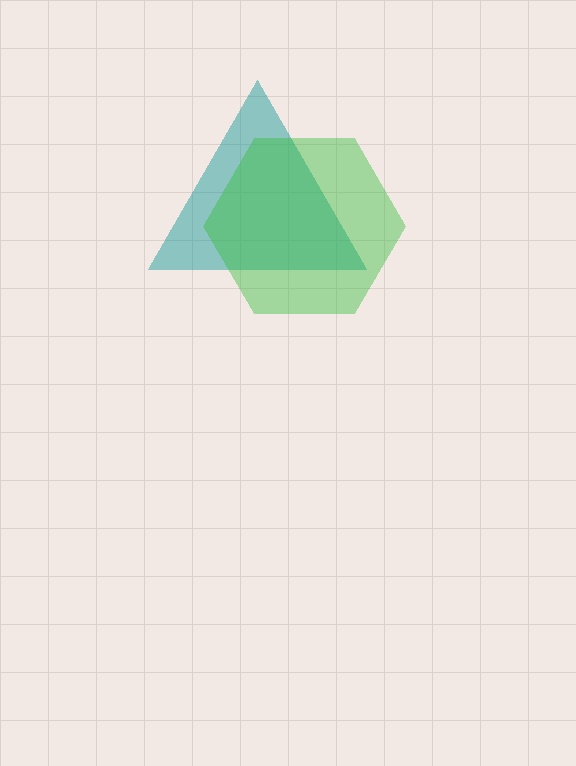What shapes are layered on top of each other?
The layered shapes are: a teal triangle, a green hexagon.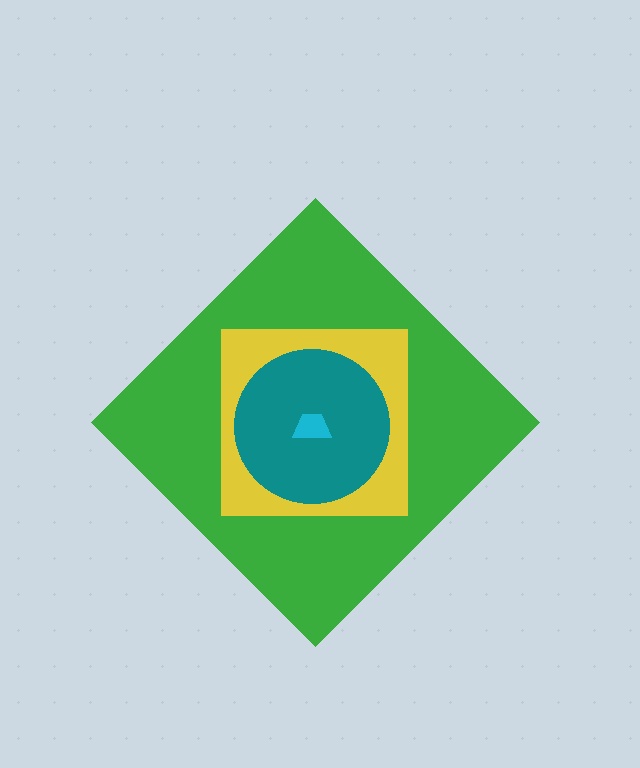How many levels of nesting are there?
4.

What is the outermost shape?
The green diamond.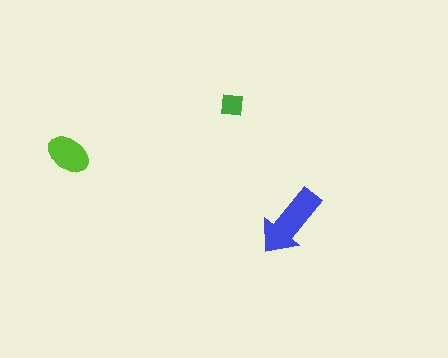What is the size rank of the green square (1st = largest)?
3rd.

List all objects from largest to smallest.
The blue arrow, the lime ellipse, the green square.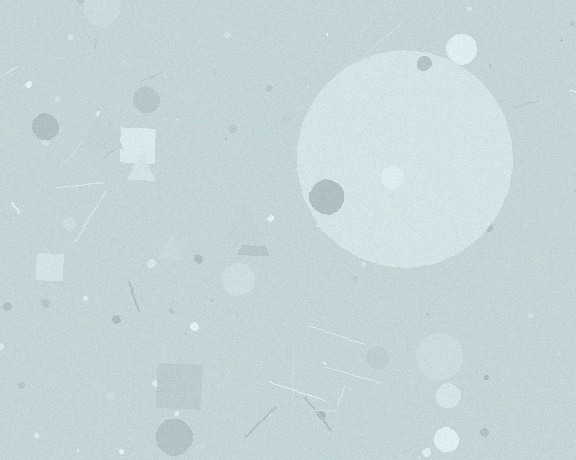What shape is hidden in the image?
A circle is hidden in the image.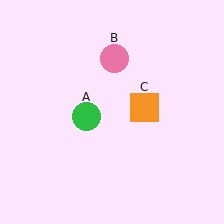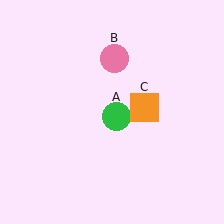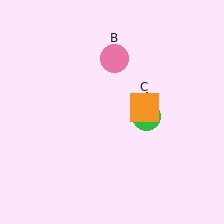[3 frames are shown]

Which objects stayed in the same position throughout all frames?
Pink circle (object B) and orange square (object C) remained stationary.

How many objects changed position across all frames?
1 object changed position: green circle (object A).